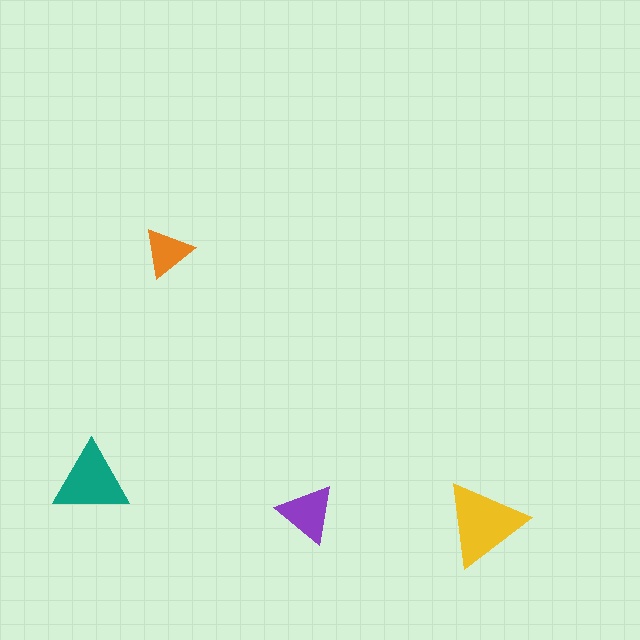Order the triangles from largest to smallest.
the yellow one, the teal one, the purple one, the orange one.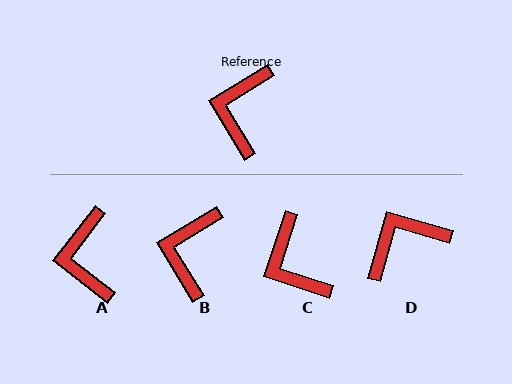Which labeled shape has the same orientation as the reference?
B.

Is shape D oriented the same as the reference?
No, it is off by about 47 degrees.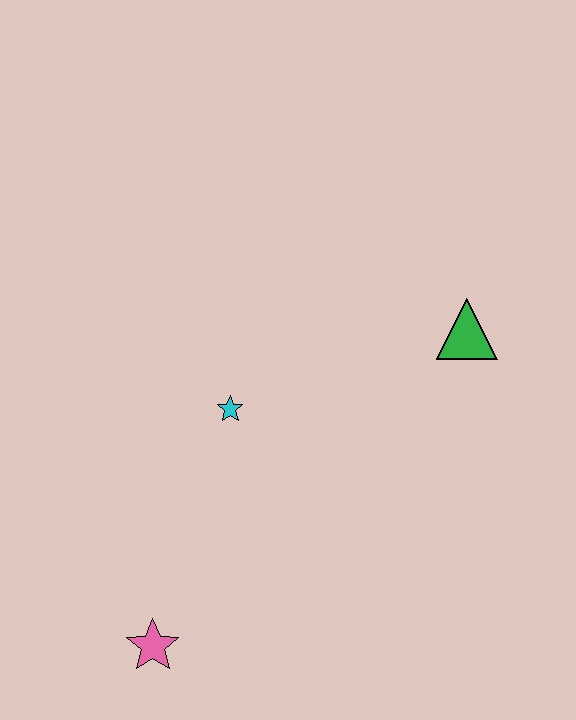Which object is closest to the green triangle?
The cyan star is closest to the green triangle.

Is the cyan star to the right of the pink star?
Yes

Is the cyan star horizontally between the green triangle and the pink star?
Yes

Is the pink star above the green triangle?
No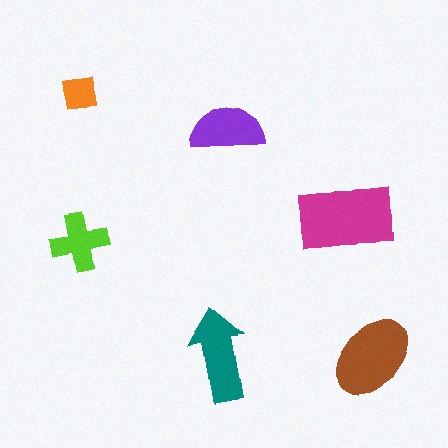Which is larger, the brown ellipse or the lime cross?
The brown ellipse.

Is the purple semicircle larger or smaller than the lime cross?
Larger.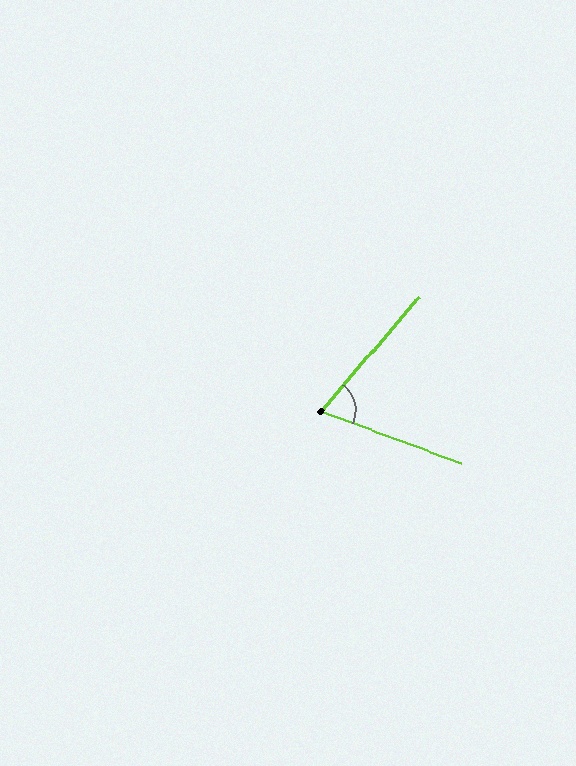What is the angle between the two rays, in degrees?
Approximately 70 degrees.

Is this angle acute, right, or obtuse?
It is acute.